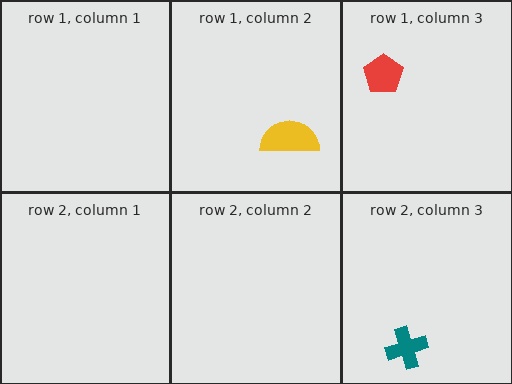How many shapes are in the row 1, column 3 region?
1.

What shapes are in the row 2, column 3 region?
The teal cross.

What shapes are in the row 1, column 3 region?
The red pentagon.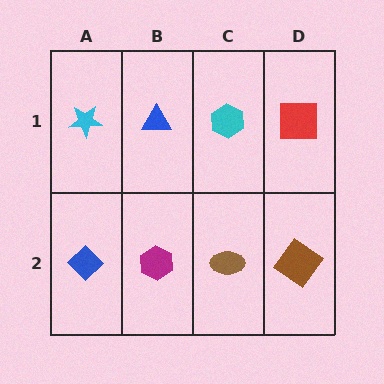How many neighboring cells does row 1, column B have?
3.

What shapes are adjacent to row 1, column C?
A brown ellipse (row 2, column C), a blue triangle (row 1, column B), a red square (row 1, column D).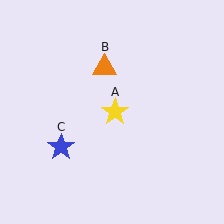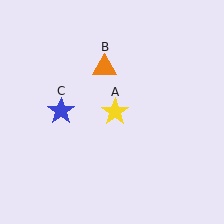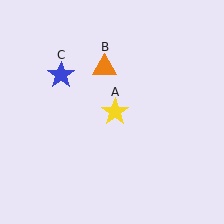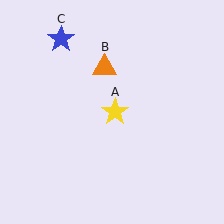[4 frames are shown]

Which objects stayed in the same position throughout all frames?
Yellow star (object A) and orange triangle (object B) remained stationary.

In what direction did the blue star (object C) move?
The blue star (object C) moved up.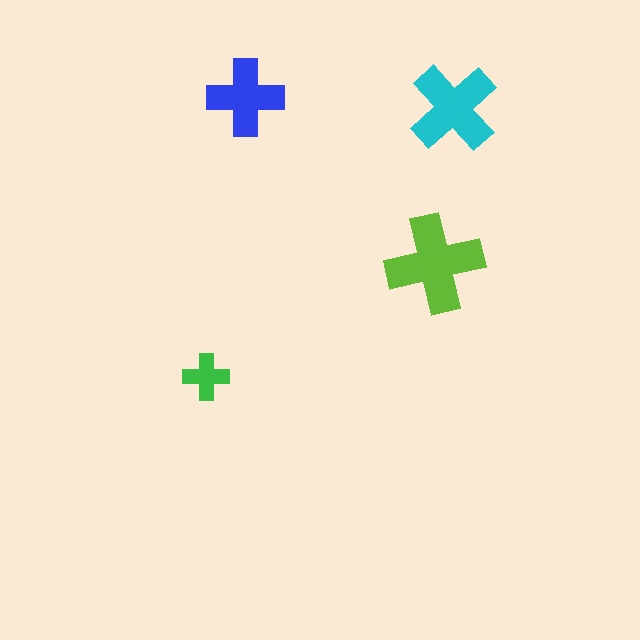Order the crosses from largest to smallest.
the lime one, the cyan one, the blue one, the green one.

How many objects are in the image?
There are 4 objects in the image.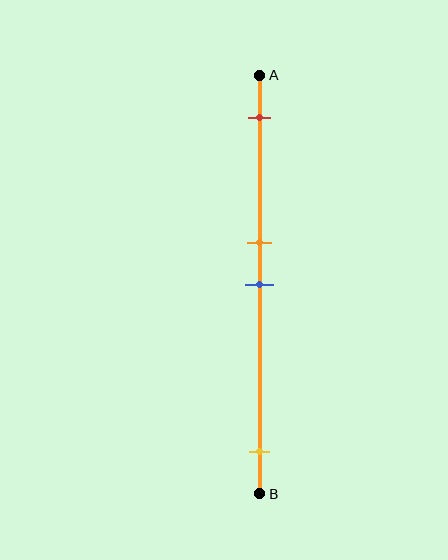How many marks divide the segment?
There are 4 marks dividing the segment.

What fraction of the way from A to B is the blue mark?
The blue mark is approximately 50% (0.5) of the way from A to B.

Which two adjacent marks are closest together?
The orange and blue marks are the closest adjacent pair.